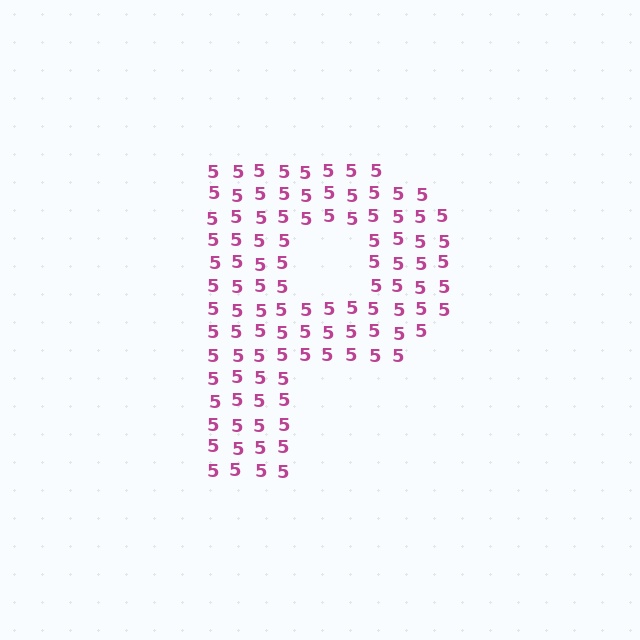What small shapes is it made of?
It is made of small digit 5's.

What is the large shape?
The large shape is the letter P.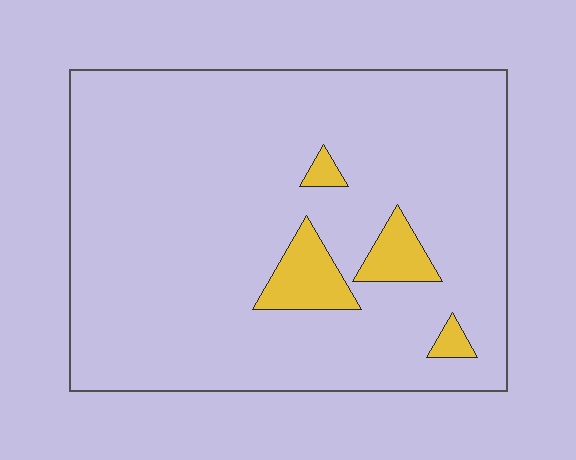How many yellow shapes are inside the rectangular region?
4.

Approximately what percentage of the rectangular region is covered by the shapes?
Approximately 10%.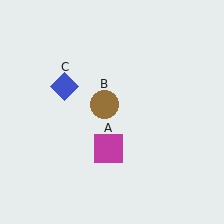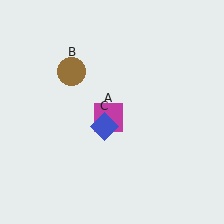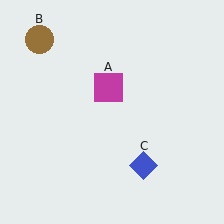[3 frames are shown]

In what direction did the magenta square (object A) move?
The magenta square (object A) moved up.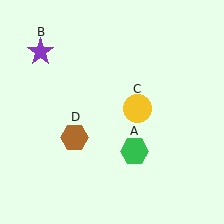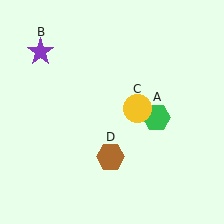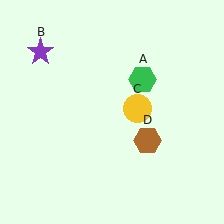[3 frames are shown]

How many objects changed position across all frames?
2 objects changed position: green hexagon (object A), brown hexagon (object D).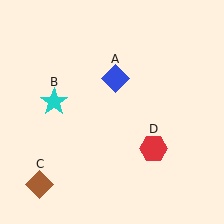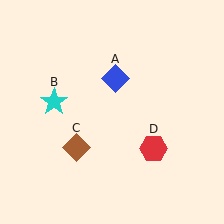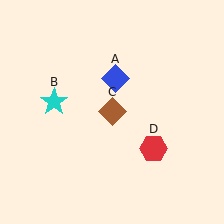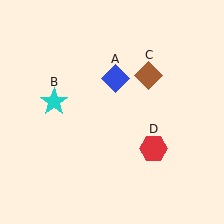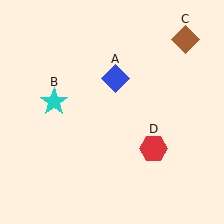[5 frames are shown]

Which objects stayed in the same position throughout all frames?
Blue diamond (object A) and cyan star (object B) and red hexagon (object D) remained stationary.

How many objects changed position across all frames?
1 object changed position: brown diamond (object C).